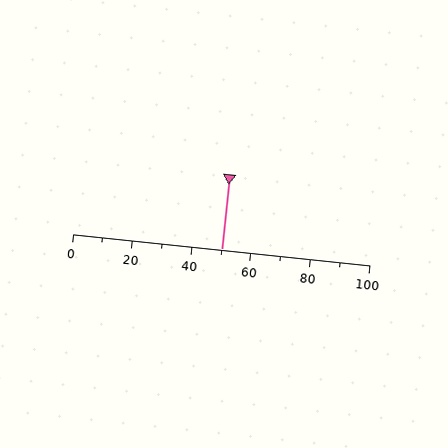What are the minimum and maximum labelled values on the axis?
The axis runs from 0 to 100.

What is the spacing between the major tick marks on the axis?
The major ticks are spaced 20 apart.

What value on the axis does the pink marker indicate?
The marker indicates approximately 50.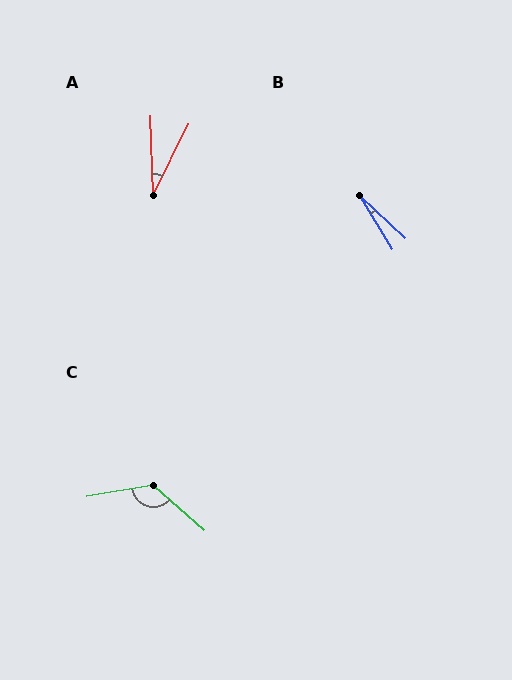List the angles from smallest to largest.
B (15°), A (28°), C (129°).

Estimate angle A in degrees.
Approximately 28 degrees.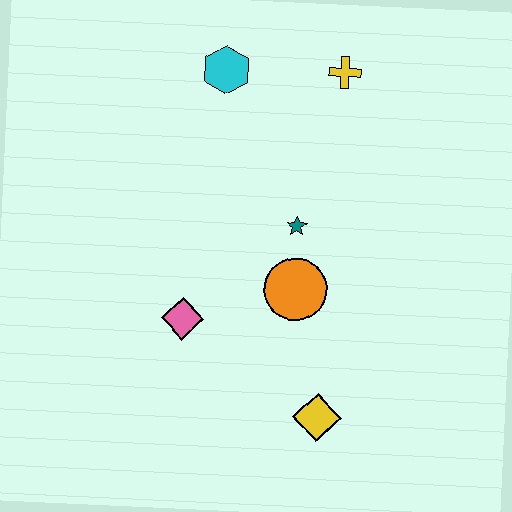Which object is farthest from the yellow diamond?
The cyan hexagon is farthest from the yellow diamond.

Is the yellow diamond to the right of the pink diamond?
Yes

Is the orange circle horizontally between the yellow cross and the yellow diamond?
No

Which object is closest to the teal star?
The orange circle is closest to the teal star.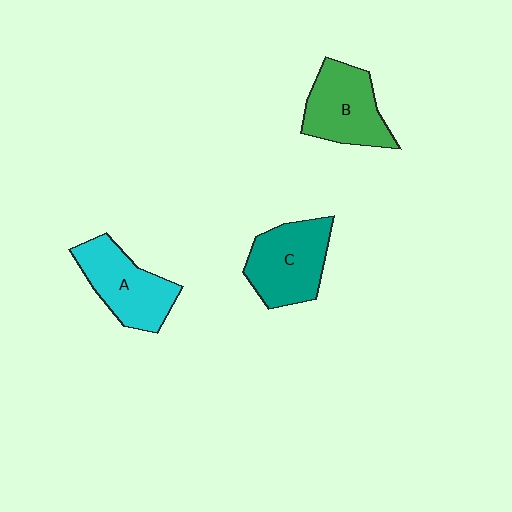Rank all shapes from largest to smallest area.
From largest to smallest: C (teal), A (cyan), B (green).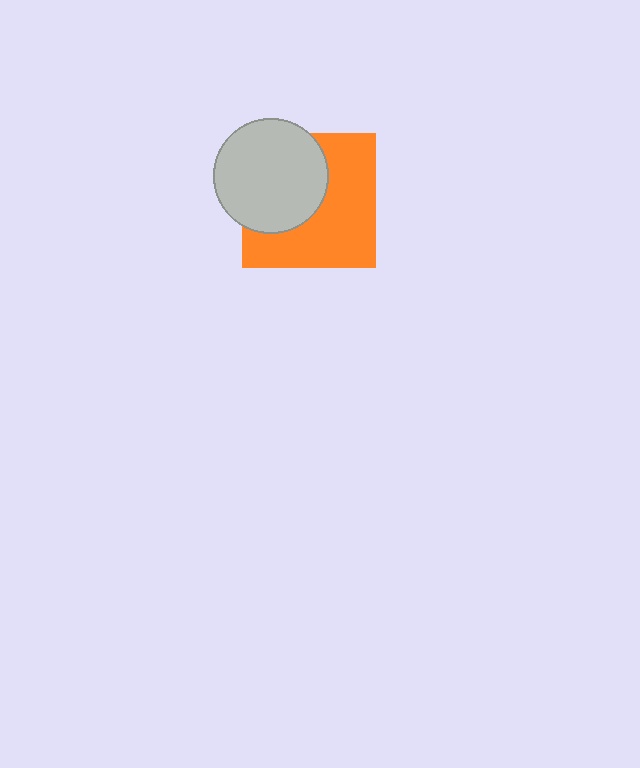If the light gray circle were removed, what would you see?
You would see the complete orange square.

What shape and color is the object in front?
The object in front is a light gray circle.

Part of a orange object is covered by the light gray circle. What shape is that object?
It is a square.